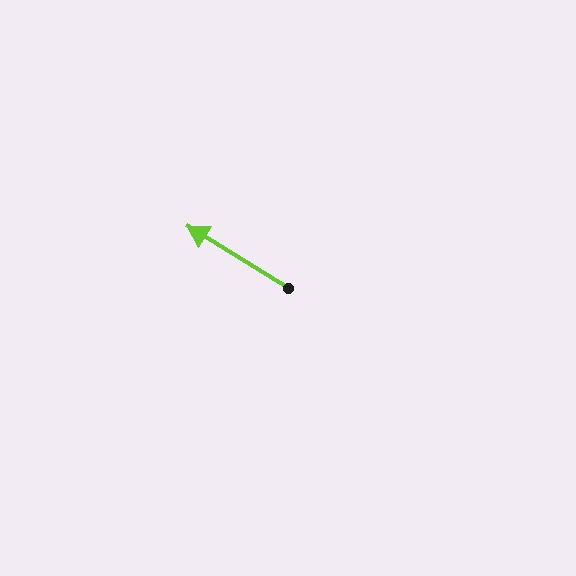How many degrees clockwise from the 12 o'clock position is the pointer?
Approximately 302 degrees.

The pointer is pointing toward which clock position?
Roughly 10 o'clock.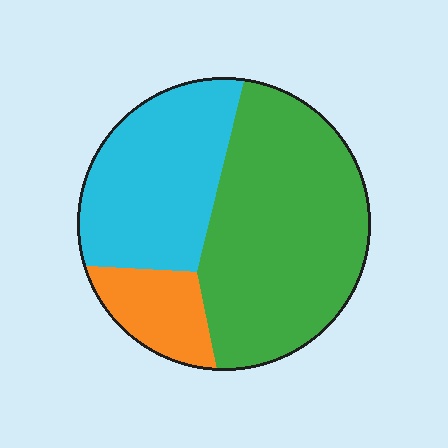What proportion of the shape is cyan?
Cyan takes up about one third (1/3) of the shape.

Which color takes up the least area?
Orange, at roughly 15%.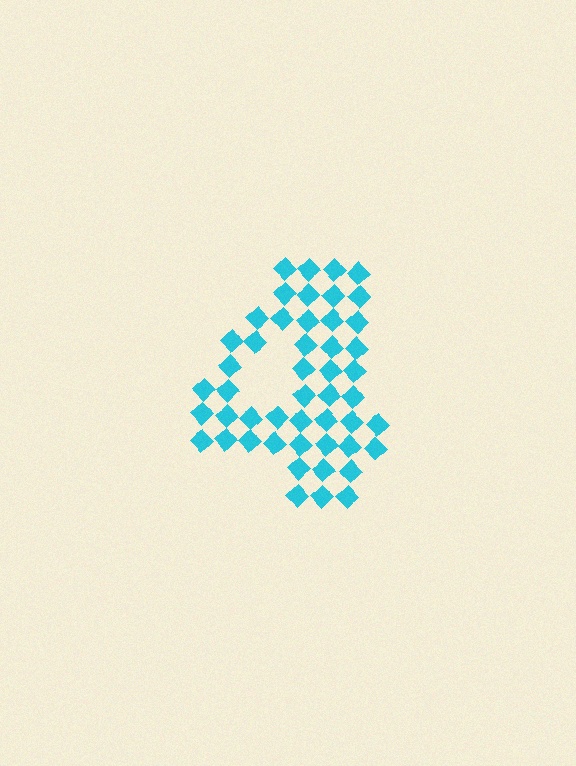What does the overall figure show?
The overall figure shows the digit 4.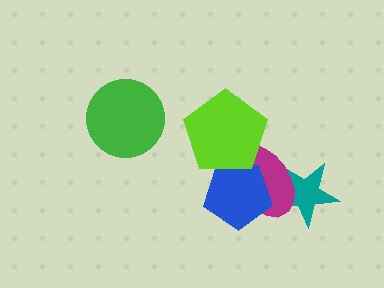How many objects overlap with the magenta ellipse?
3 objects overlap with the magenta ellipse.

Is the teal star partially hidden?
Yes, it is partially covered by another shape.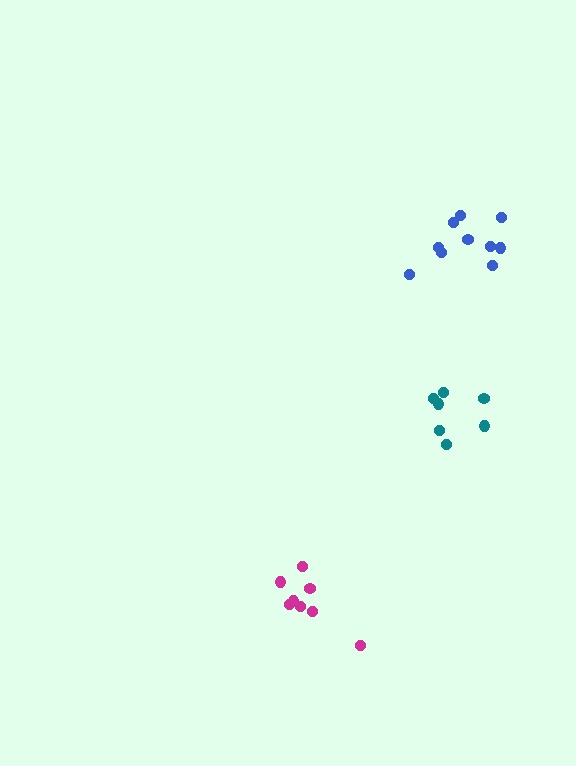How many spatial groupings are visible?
There are 3 spatial groupings.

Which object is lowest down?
The magenta cluster is bottommost.